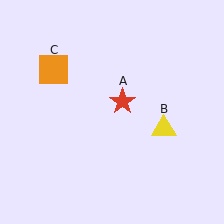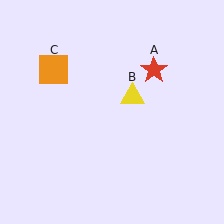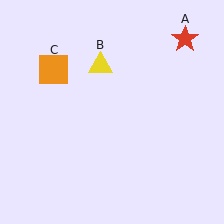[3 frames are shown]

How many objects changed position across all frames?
2 objects changed position: red star (object A), yellow triangle (object B).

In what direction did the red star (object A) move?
The red star (object A) moved up and to the right.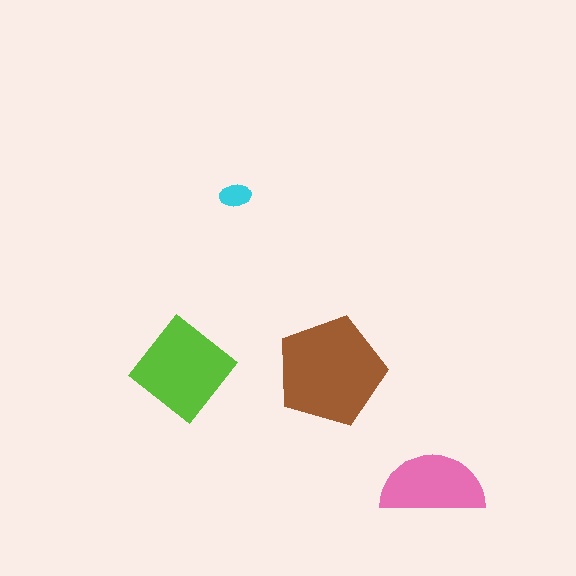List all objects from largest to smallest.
The brown pentagon, the lime diamond, the pink semicircle, the cyan ellipse.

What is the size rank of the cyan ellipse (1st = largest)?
4th.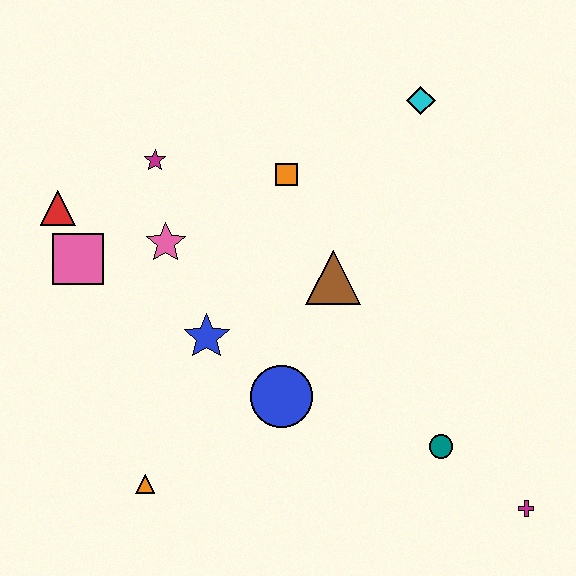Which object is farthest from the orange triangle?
The cyan diamond is farthest from the orange triangle.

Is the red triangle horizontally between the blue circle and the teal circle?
No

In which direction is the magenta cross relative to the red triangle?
The magenta cross is to the right of the red triangle.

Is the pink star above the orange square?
No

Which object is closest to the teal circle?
The magenta cross is closest to the teal circle.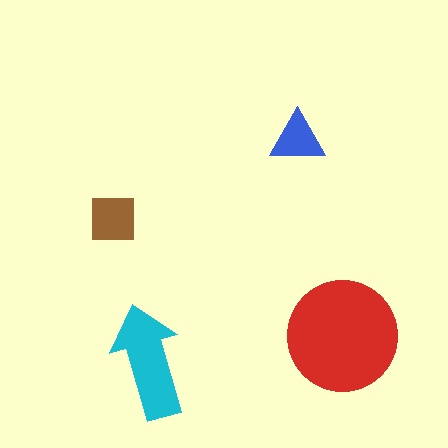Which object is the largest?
The red circle.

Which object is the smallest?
The blue triangle.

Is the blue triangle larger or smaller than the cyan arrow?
Smaller.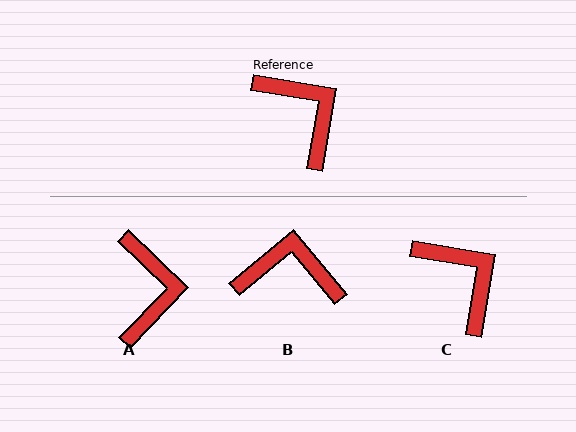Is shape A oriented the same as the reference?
No, it is off by about 34 degrees.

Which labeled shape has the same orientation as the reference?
C.